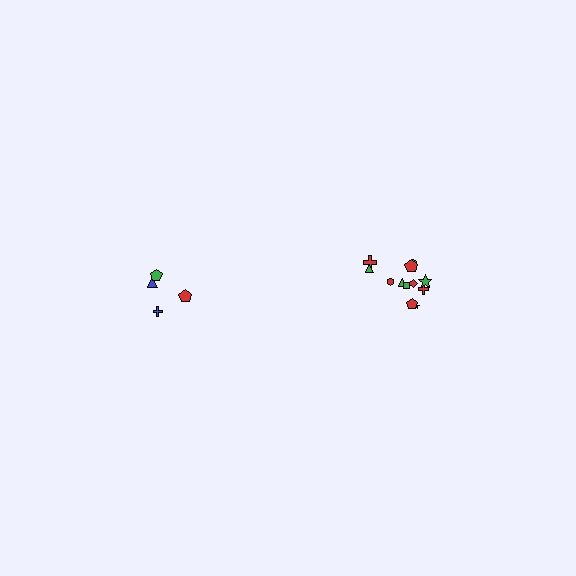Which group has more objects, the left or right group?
The right group.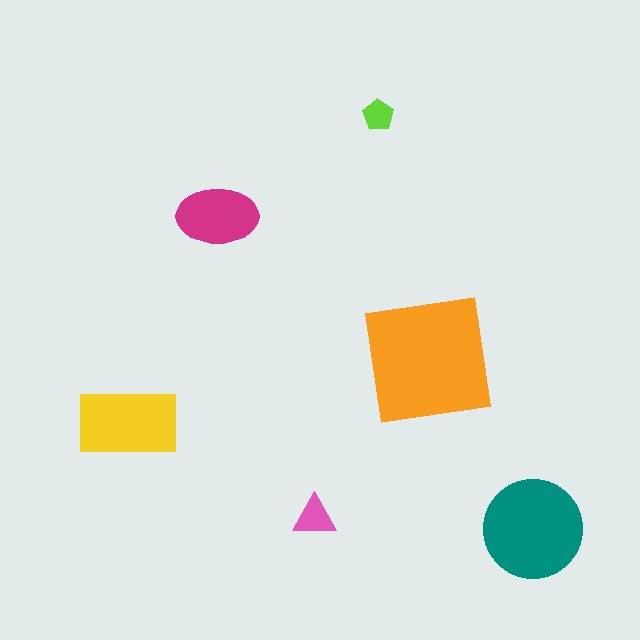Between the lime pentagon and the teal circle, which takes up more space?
The teal circle.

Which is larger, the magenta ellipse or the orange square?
The orange square.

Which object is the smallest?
The lime pentagon.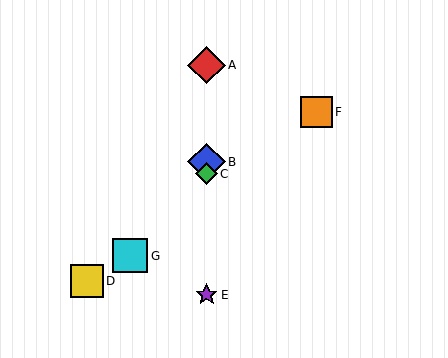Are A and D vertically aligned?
No, A is at x≈207 and D is at x≈87.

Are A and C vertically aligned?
Yes, both are at x≈207.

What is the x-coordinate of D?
Object D is at x≈87.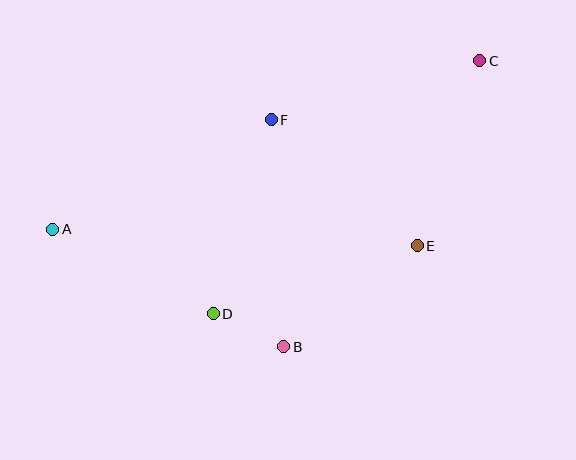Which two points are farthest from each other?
Points A and C are farthest from each other.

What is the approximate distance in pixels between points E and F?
The distance between E and F is approximately 193 pixels.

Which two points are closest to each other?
Points B and D are closest to each other.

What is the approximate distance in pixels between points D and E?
The distance between D and E is approximately 215 pixels.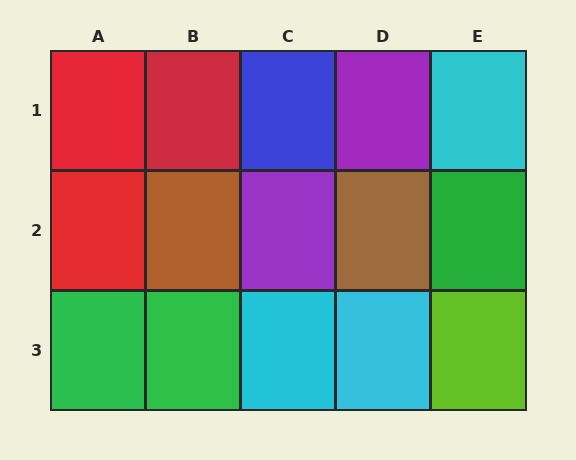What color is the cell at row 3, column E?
Lime.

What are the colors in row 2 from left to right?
Red, brown, purple, brown, green.